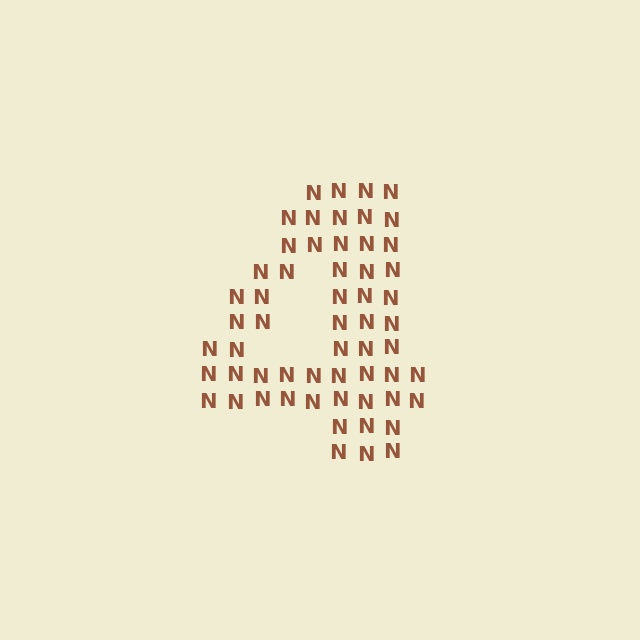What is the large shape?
The large shape is the digit 4.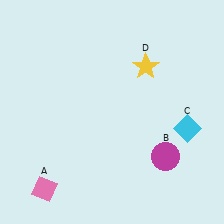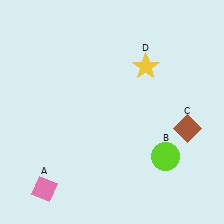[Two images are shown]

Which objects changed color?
B changed from magenta to lime. C changed from cyan to brown.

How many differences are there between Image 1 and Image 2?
There are 2 differences between the two images.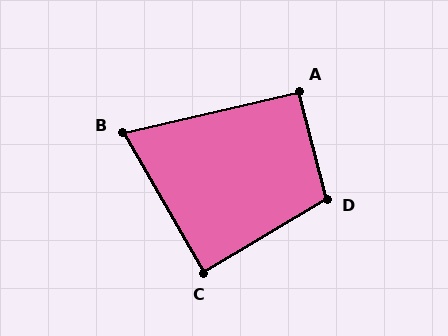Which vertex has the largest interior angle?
D, at approximately 107 degrees.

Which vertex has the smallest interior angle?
B, at approximately 73 degrees.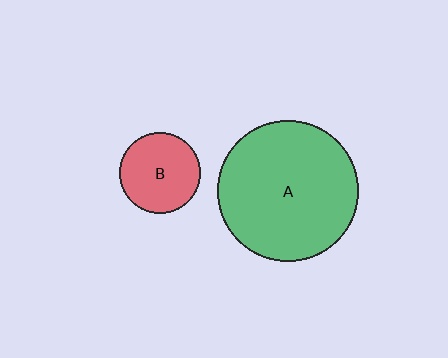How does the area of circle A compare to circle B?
Approximately 3.0 times.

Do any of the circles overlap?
No, none of the circles overlap.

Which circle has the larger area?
Circle A (green).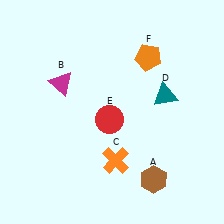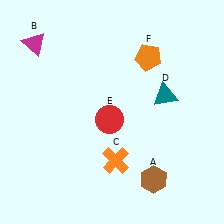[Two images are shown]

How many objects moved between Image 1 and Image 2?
1 object moved between the two images.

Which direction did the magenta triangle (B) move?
The magenta triangle (B) moved up.